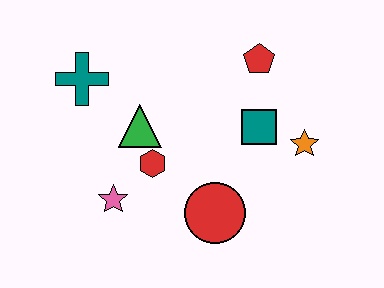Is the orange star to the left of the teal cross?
No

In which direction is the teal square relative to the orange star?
The teal square is to the left of the orange star.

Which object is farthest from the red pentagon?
The pink star is farthest from the red pentagon.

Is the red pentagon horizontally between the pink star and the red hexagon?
No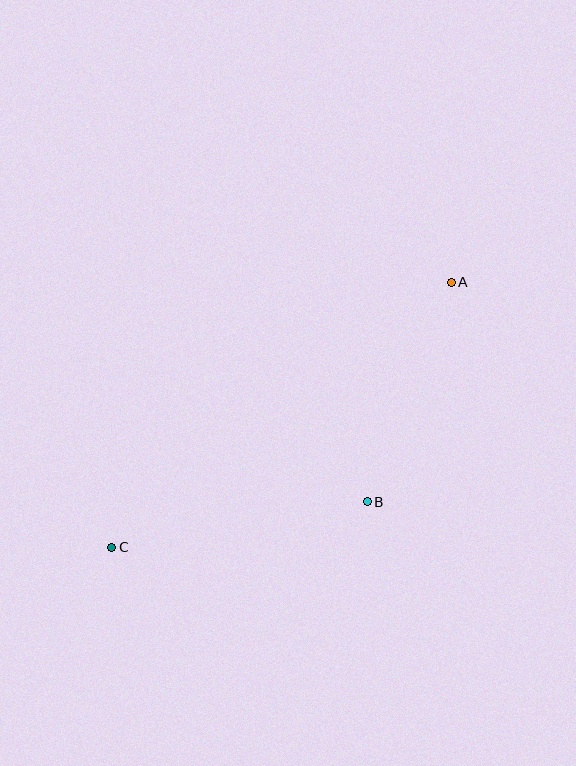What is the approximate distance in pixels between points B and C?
The distance between B and C is approximately 260 pixels.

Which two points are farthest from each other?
Points A and C are farthest from each other.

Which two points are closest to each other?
Points A and B are closest to each other.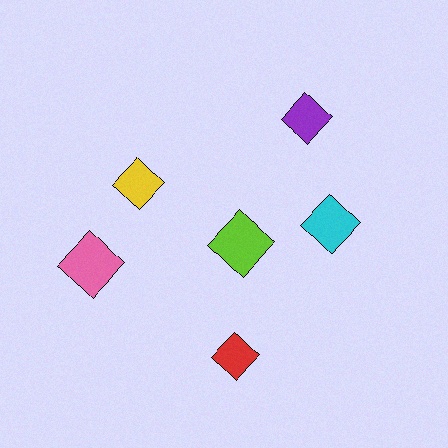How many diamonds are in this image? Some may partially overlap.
There are 6 diamonds.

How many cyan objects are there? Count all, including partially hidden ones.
There is 1 cyan object.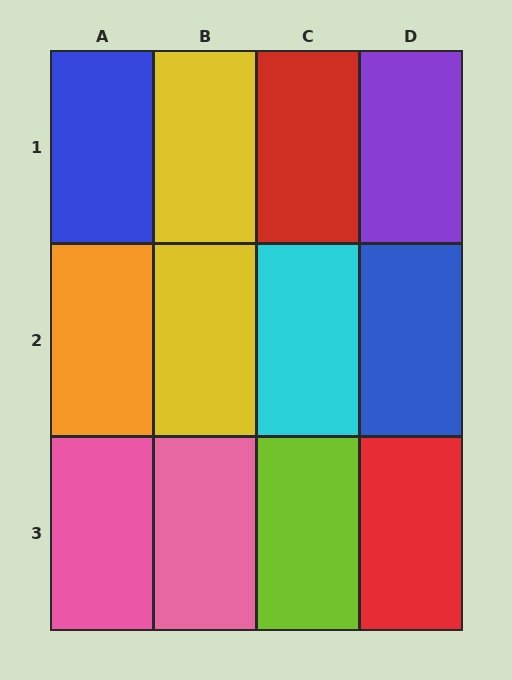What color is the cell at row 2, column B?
Yellow.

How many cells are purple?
1 cell is purple.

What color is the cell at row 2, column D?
Blue.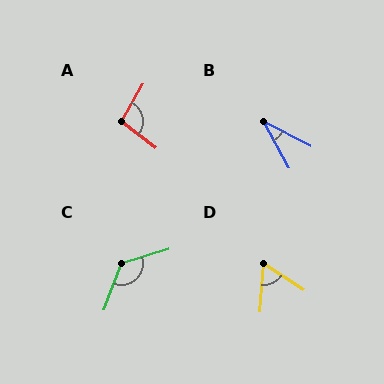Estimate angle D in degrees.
Approximately 60 degrees.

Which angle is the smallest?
B, at approximately 35 degrees.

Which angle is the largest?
C, at approximately 128 degrees.